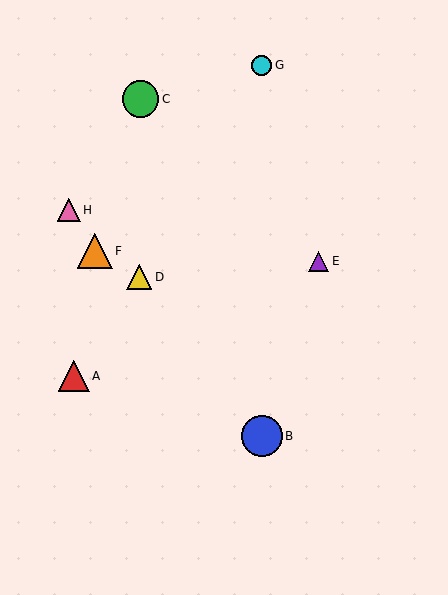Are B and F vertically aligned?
No, B is at x≈262 and F is at x≈95.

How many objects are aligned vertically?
2 objects (B, G) are aligned vertically.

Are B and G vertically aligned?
Yes, both are at x≈262.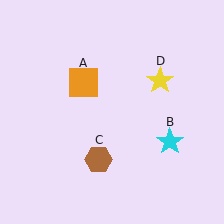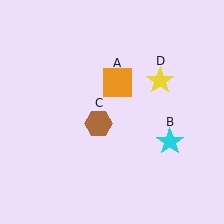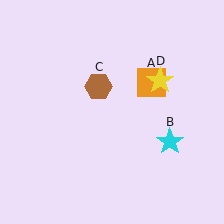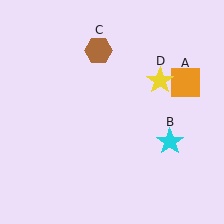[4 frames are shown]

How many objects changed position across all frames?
2 objects changed position: orange square (object A), brown hexagon (object C).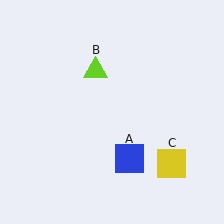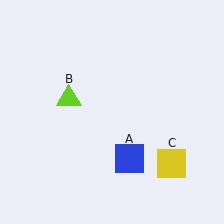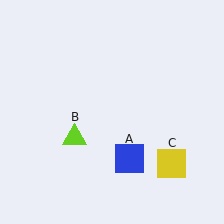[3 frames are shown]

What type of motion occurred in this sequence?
The lime triangle (object B) rotated counterclockwise around the center of the scene.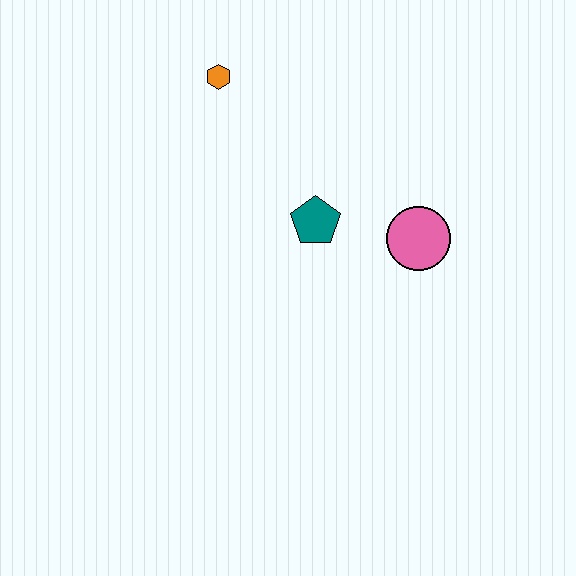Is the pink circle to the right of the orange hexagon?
Yes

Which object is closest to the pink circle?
The teal pentagon is closest to the pink circle.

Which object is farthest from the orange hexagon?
The pink circle is farthest from the orange hexagon.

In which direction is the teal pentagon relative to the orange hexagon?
The teal pentagon is below the orange hexagon.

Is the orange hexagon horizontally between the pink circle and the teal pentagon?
No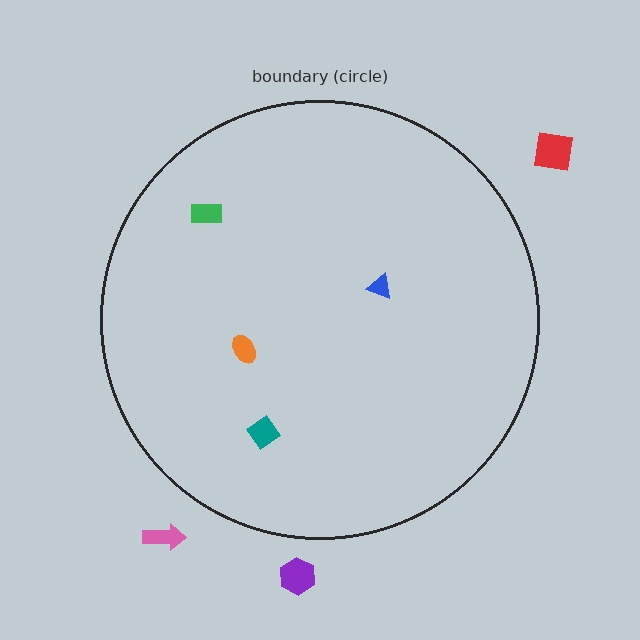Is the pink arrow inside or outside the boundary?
Outside.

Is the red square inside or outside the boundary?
Outside.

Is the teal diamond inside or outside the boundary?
Inside.